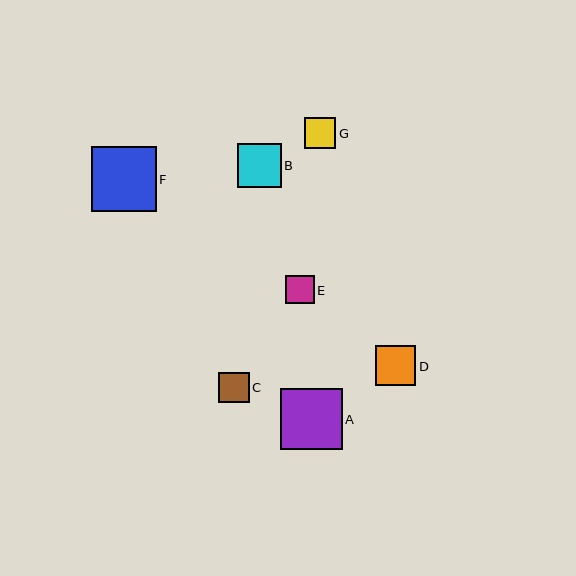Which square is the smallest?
Square E is the smallest with a size of approximately 28 pixels.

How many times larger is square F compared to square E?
Square F is approximately 2.3 times the size of square E.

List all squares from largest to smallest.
From largest to smallest: F, A, B, D, G, C, E.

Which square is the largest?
Square F is the largest with a size of approximately 65 pixels.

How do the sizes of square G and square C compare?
Square G and square C are approximately the same size.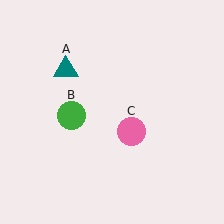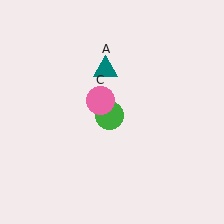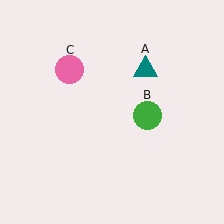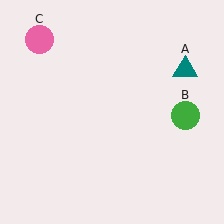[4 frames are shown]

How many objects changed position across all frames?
3 objects changed position: teal triangle (object A), green circle (object B), pink circle (object C).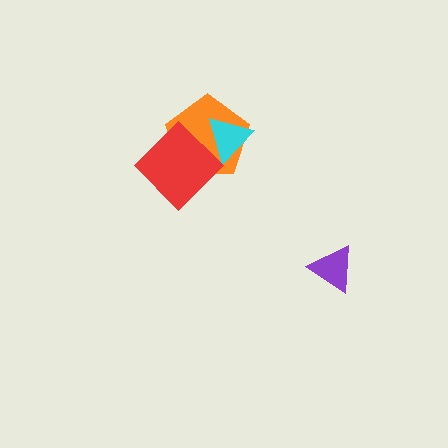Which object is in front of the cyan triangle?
The red diamond is in front of the cyan triangle.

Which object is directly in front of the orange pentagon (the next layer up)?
The cyan triangle is directly in front of the orange pentagon.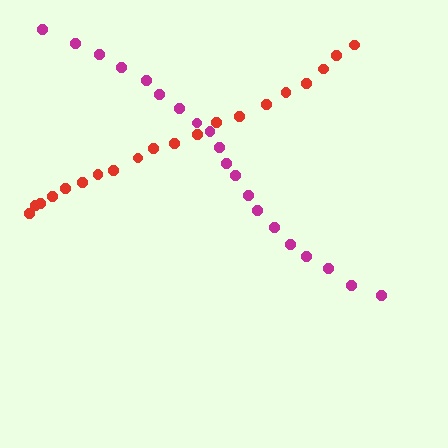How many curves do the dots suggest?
There are 2 distinct paths.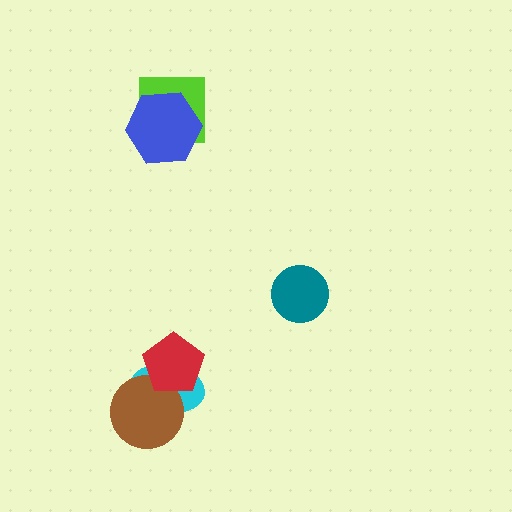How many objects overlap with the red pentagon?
2 objects overlap with the red pentagon.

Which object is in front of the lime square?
The blue hexagon is in front of the lime square.